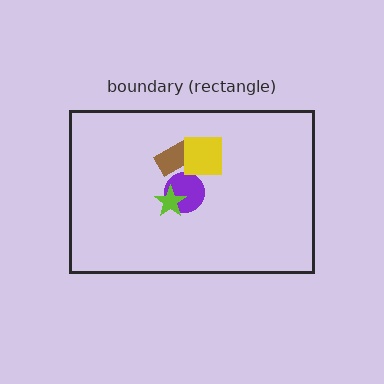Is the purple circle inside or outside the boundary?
Inside.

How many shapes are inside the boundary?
4 inside, 0 outside.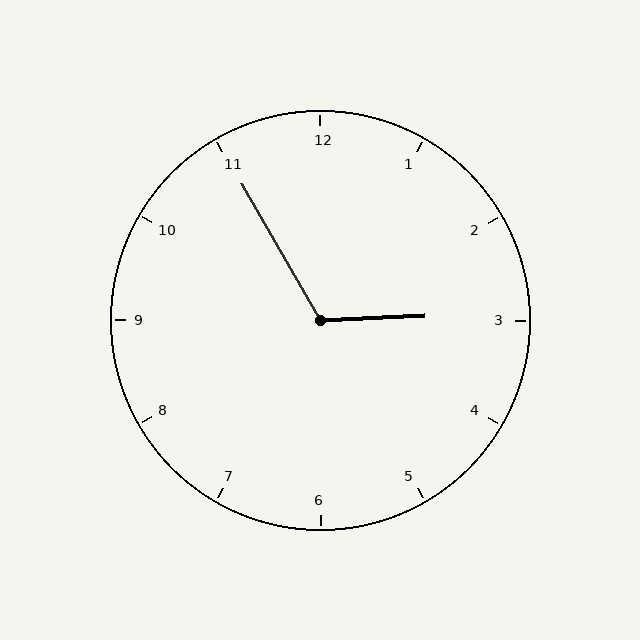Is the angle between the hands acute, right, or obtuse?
It is obtuse.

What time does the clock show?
2:55.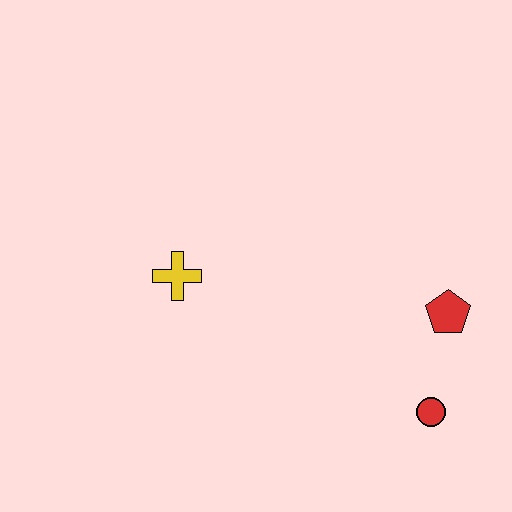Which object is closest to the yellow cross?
The red pentagon is closest to the yellow cross.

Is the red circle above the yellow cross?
No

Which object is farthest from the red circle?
The yellow cross is farthest from the red circle.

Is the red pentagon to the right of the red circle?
Yes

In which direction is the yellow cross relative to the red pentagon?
The yellow cross is to the left of the red pentagon.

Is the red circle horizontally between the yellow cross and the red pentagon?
Yes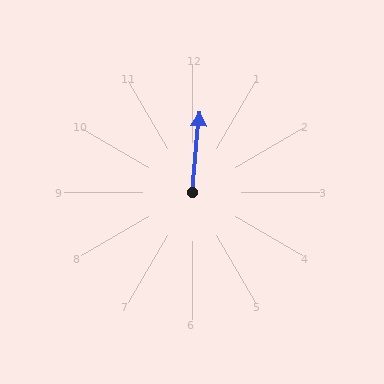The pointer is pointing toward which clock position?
Roughly 12 o'clock.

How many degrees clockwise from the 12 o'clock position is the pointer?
Approximately 5 degrees.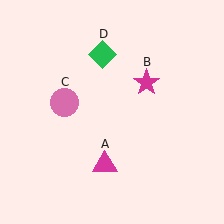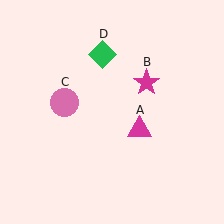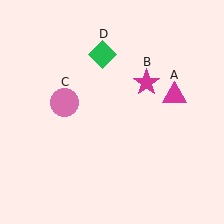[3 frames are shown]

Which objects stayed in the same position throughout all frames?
Magenta star (object B) and pink circle (object C) and green diamond (object D) remained stationary.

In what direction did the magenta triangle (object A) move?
The magenta triangle (object A) moved up and to the right.